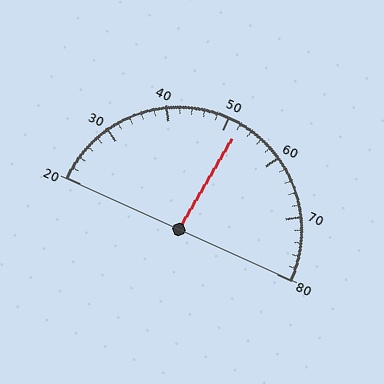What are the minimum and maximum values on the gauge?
The gauge ranges from 20 to 80.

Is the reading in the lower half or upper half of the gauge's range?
The reading is in the upper half of the range (20 to 80).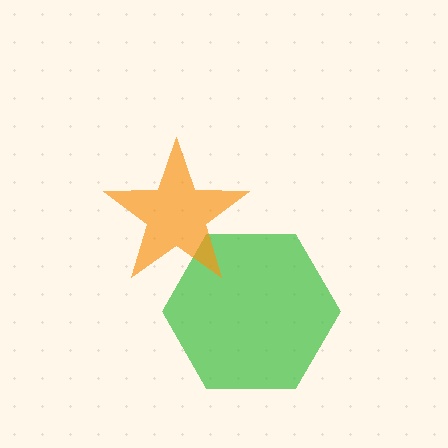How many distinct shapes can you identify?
There are 2 distinct shapes: a green hexagon, an orange star.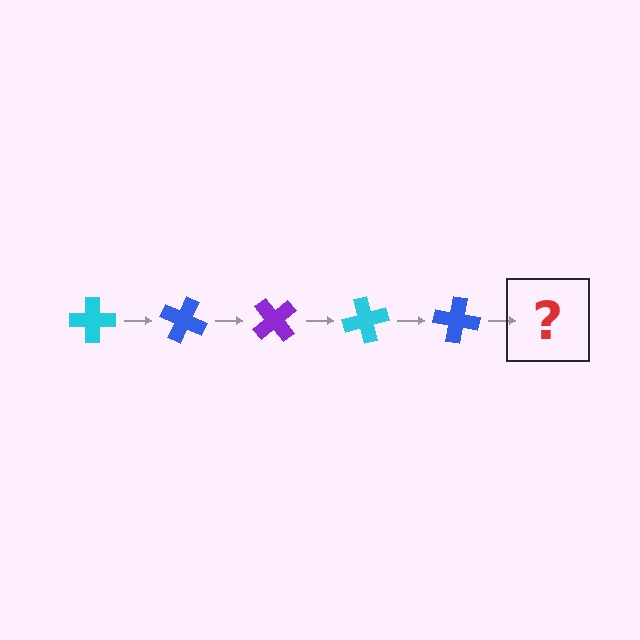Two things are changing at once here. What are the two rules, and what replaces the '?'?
The two rules are that it rotates 25 degrees each step and the color cycles through cyan, blue, and purple. The '?' should be a purple cross, rotated 125 degrees from the start.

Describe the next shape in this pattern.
It should be a purple cross, rotated 125 degrees from the start.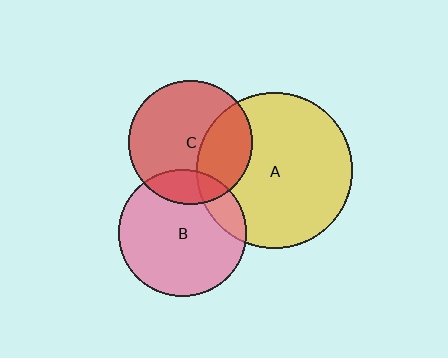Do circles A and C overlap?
Yes.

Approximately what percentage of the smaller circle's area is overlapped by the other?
Approximately 30%.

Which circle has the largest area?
Circle A (yellow).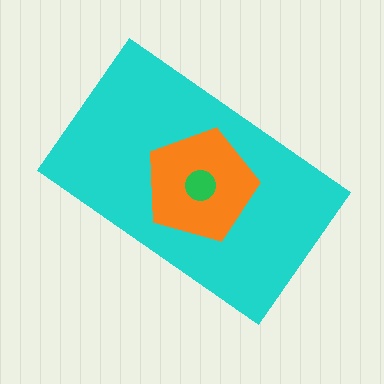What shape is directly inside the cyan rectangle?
The orange pentagon.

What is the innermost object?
The green circle.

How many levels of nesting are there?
3.